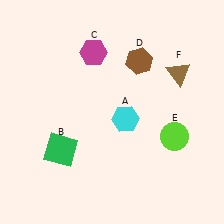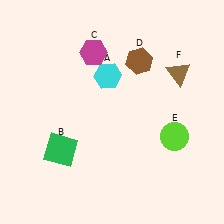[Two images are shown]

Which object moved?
The cyan hexagon (A) moved up.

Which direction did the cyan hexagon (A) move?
The cyan hexagon (A) moved up.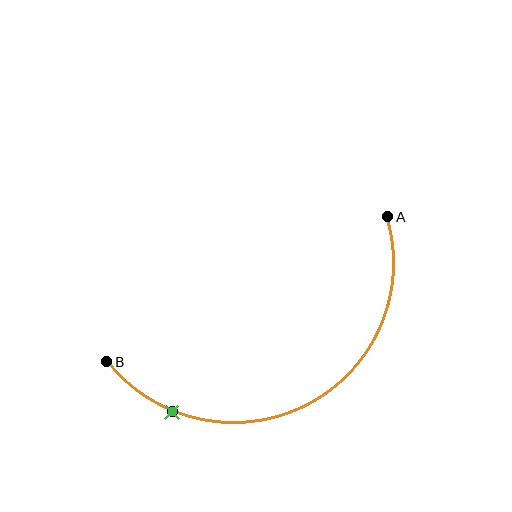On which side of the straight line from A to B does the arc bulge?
The arc bulges below the straight line connecting A and B.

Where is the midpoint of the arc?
The arc midpoint is the point on the curve farthest from the straight line joining A and B. It sits below that line.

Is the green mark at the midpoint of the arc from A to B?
No. The green mark lies on the arc but is closer to endpoint B. The arc midpoint would be at the point on the curve equidistant along the arc from both A and B.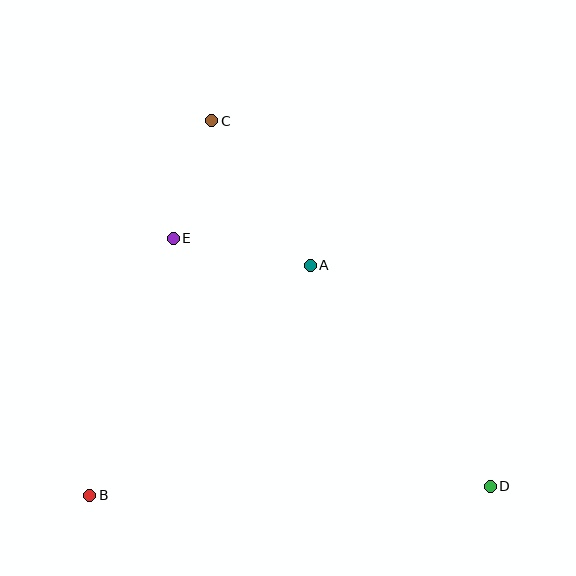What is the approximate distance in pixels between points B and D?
The distance between B and D is approximately 400 pixels.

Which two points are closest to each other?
Points C and E are closest to each other.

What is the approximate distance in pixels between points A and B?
The distance between A and B is approximately 319 pixels.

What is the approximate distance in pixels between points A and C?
The distance between A and C is approximately 175 pixels.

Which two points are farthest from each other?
Points C and D are farthest from each other.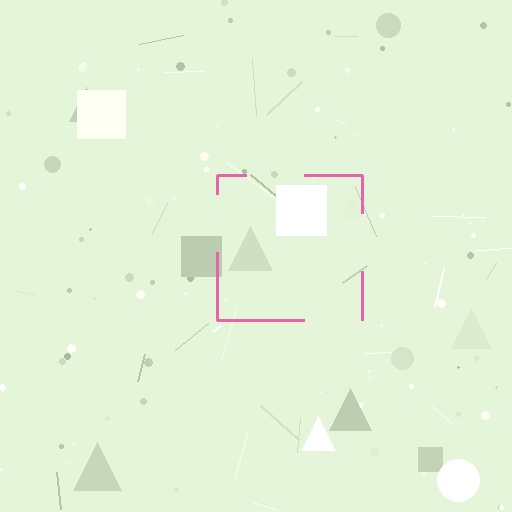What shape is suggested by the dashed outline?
The dashed outline suggests a square.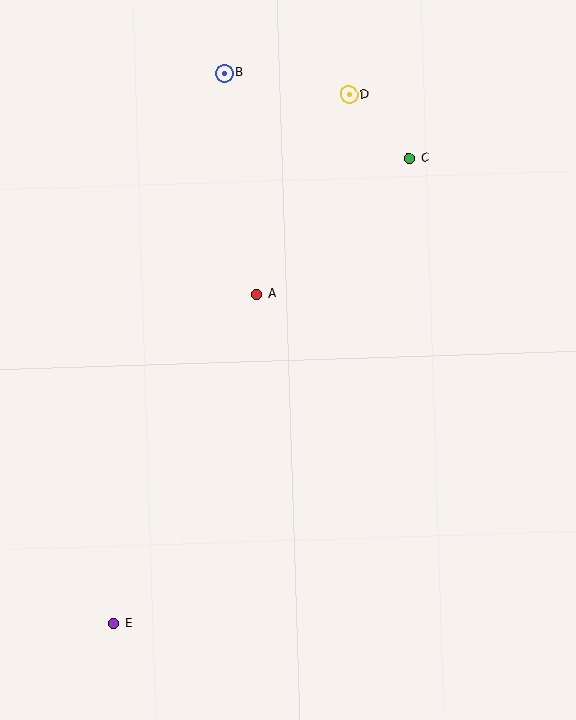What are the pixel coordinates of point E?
Point E is at (114, 624).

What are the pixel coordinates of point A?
Point A is at (257, 294).